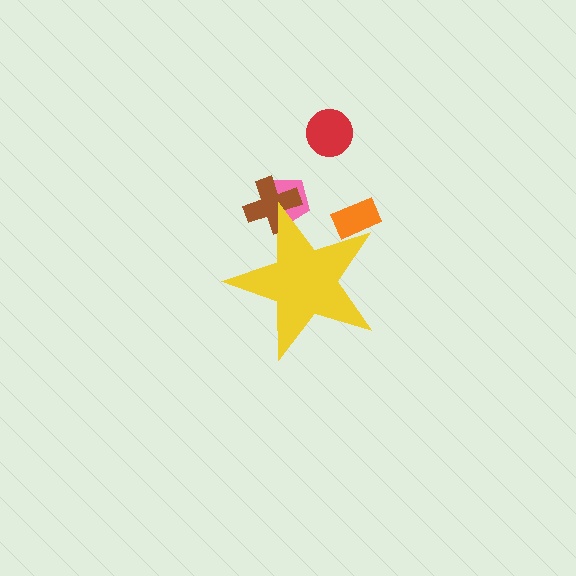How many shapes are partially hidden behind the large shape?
3 shapes are partially hidden.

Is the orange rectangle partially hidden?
Yes, the orange rectangle is partially hidden behind the yellow star.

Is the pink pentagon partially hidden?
Yes, the pink pentagon is partially hidden behind the yellow star.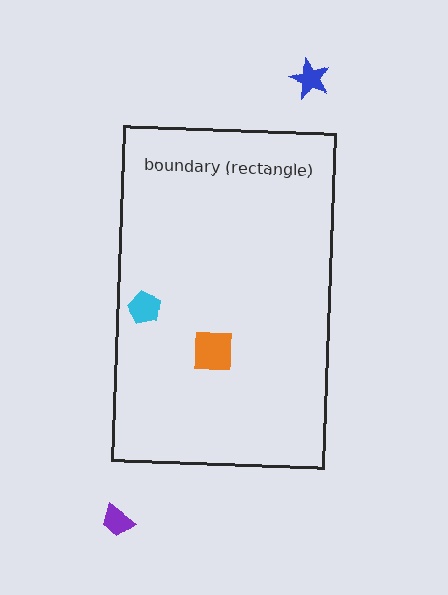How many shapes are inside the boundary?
2 inside, 2 outside.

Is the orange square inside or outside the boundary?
Inside.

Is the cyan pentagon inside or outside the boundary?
Inside.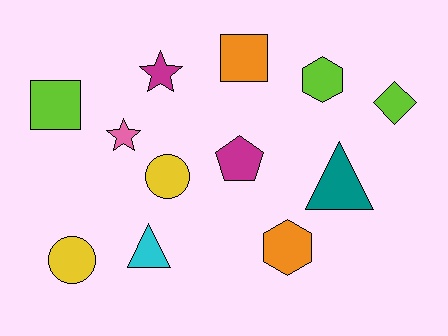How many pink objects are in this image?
There is 1 pink object.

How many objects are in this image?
There are 12 objects.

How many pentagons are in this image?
There is 1 pentagon.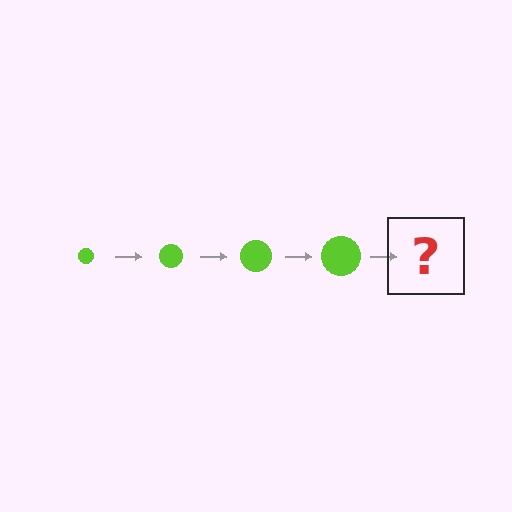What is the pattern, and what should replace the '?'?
The pattern is that the circle gets progressively larger each step. The '?' should be a lime circle, larger than the previous one.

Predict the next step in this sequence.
The next step is a lime circle, larger than the previous one.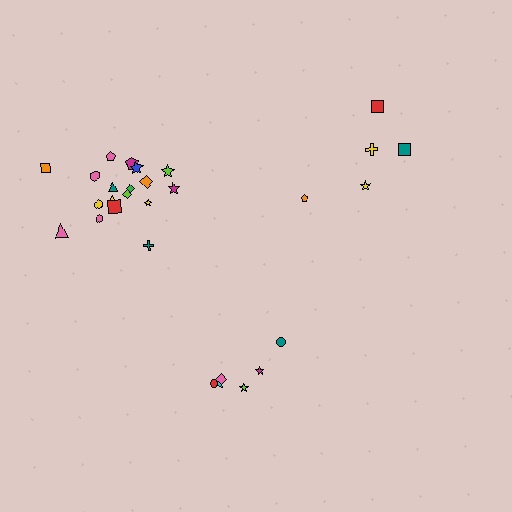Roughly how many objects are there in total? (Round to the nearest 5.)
Roughly 30 objects in total.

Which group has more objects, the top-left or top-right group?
The top-left group.